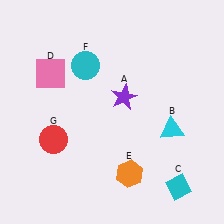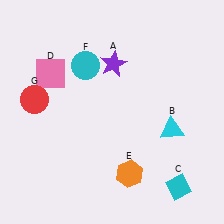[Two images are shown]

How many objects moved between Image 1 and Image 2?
2 objects moved between the two images.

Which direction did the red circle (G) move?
The red circle (G) moved up.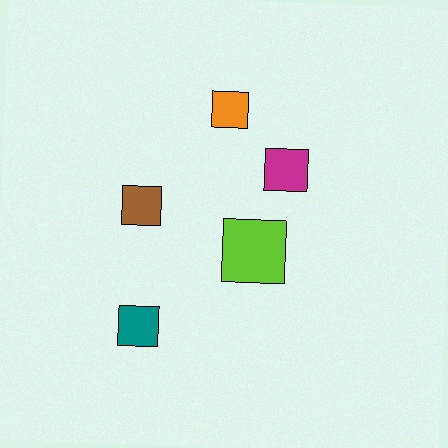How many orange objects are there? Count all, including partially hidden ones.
There is 1 orange object.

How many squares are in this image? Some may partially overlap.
There are 5 squares.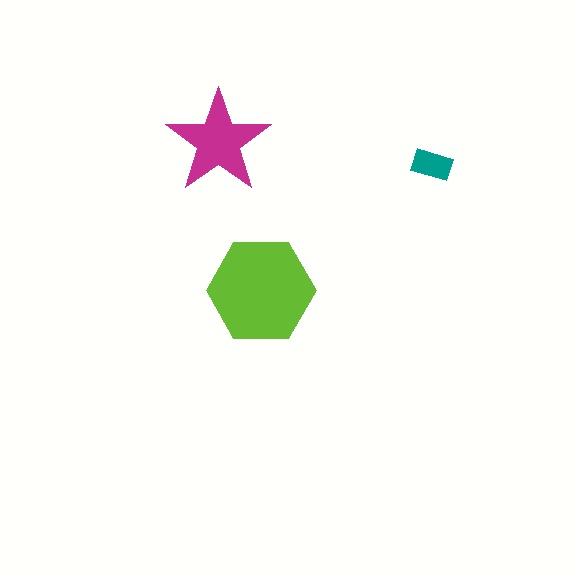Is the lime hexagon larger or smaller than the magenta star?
Larger.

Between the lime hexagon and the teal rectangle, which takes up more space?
The lime hexagon.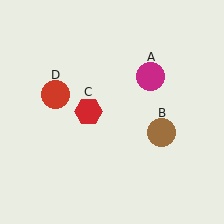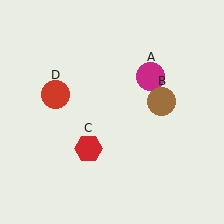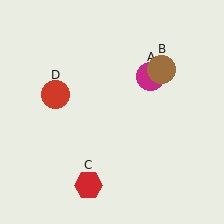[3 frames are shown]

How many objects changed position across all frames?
2 objects changed position: brown circle (object B), red hexagon (object C).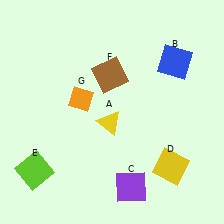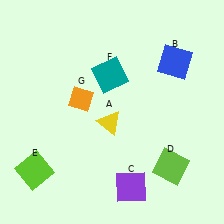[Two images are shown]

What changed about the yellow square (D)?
In Image 1, D is yellow. In Image 2, it changed to lime.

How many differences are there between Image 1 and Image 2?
There are 2 differences between the two images.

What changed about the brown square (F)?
In Image 1, F is brown. In Image 2, it changed to teal.